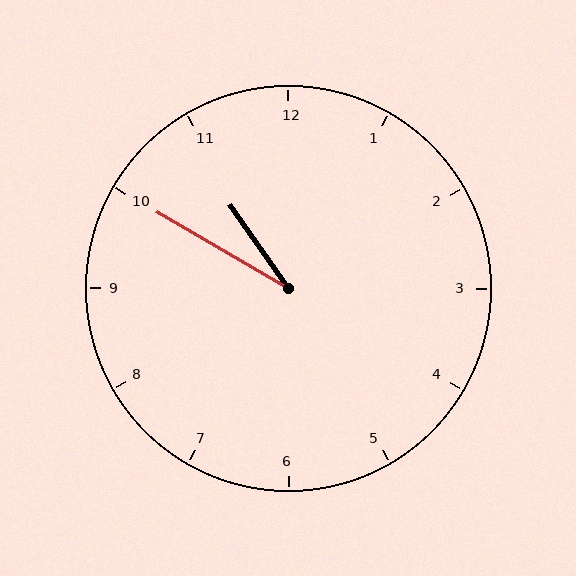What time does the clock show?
10:50.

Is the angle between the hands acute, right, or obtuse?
It is acute.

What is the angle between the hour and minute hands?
Approximately 25 degrees.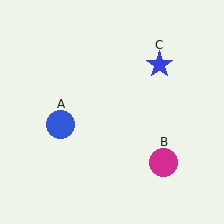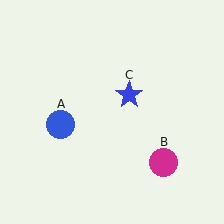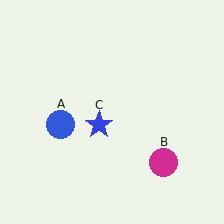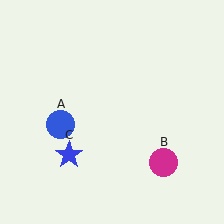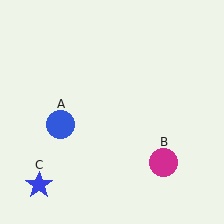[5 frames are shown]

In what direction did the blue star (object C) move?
The blue star (object C) moved down and to the left.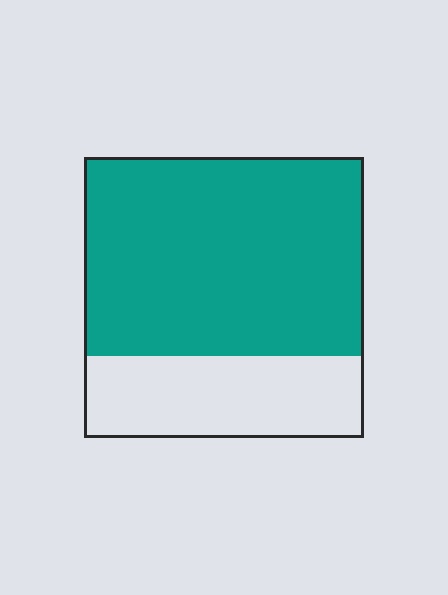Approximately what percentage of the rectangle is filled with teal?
Approximately 70%.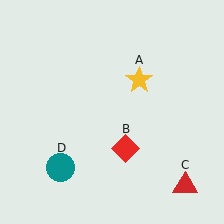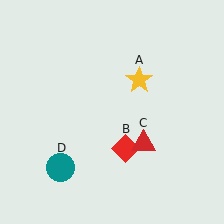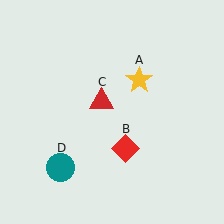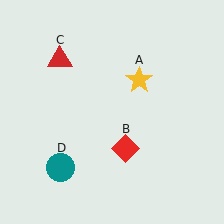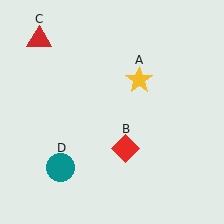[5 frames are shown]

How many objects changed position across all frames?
1 object changed position: red triangle (object C).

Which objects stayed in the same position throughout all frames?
Yellow star (object A) and red diamond (object B) and teal circle (object D) remained stationary.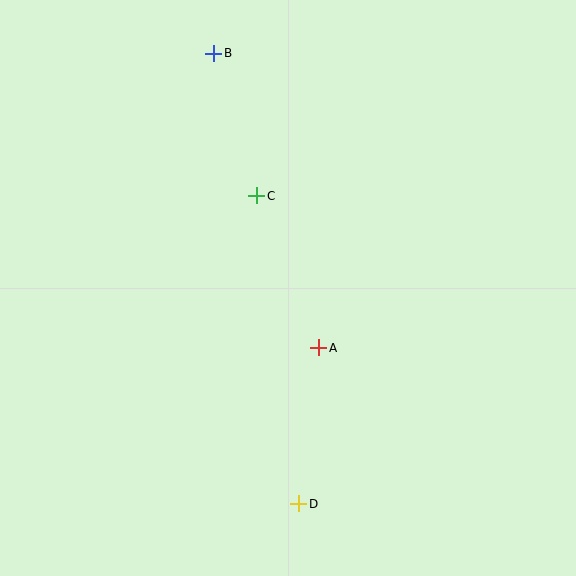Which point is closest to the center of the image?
Point A at (319, 348) is closest to the center.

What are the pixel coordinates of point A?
Point A is at (319, 348).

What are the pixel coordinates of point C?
Point C is at (257, 196).